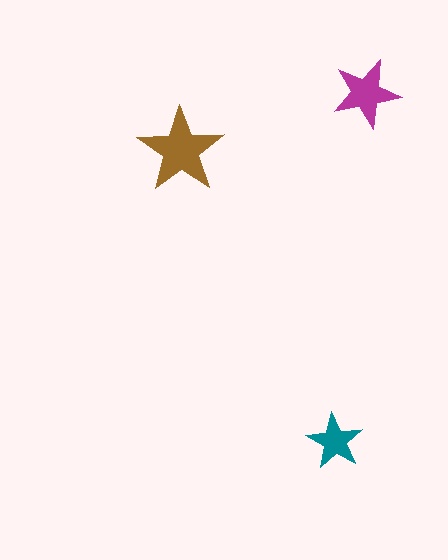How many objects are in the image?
There are 3 objects in the image.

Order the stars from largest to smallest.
the brown one, the magenta one, the teal one.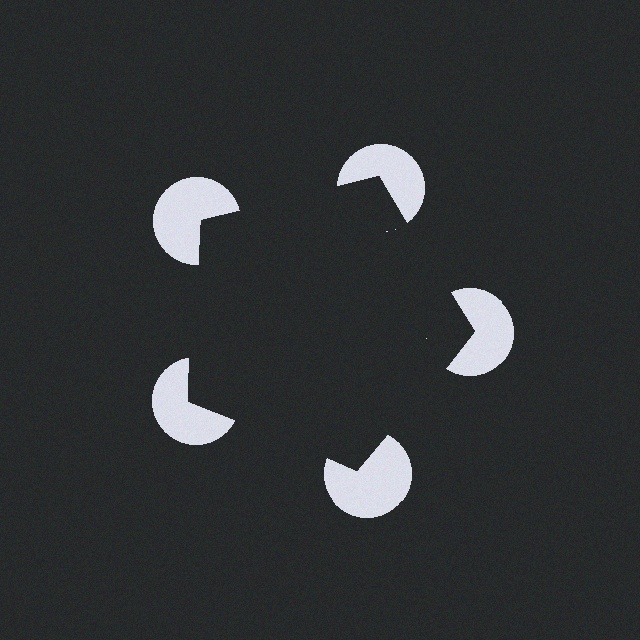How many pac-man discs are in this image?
There are 5 — one at each vertex of the illusory pentagon.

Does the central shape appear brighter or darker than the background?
It typically appears slightly darker than the background, even though no actual brightness change is drawn.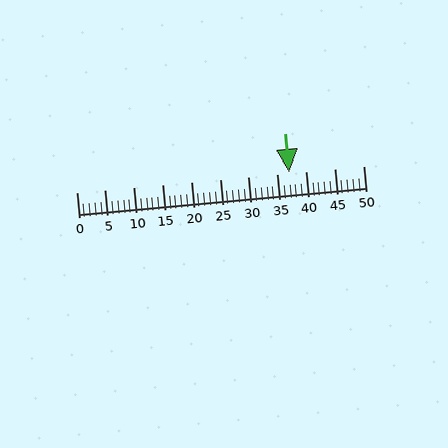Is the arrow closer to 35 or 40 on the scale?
The arrow is closer to 35.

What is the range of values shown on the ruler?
The ruler shows values from 0 to 50.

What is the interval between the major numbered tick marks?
The major tick marks are spaced 5 units apart.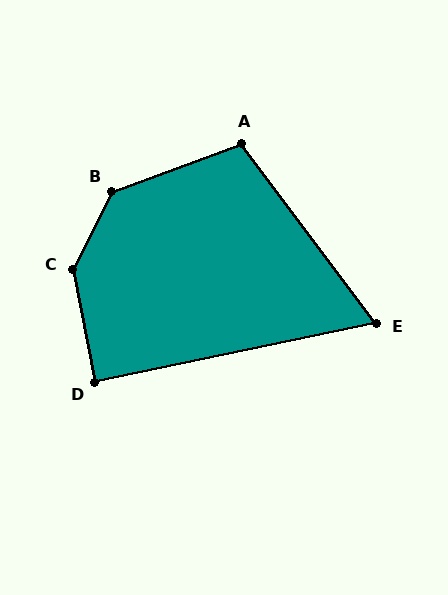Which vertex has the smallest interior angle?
E, at approximately 65 degrees.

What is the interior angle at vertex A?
Approximately 107 degrees (obtuse).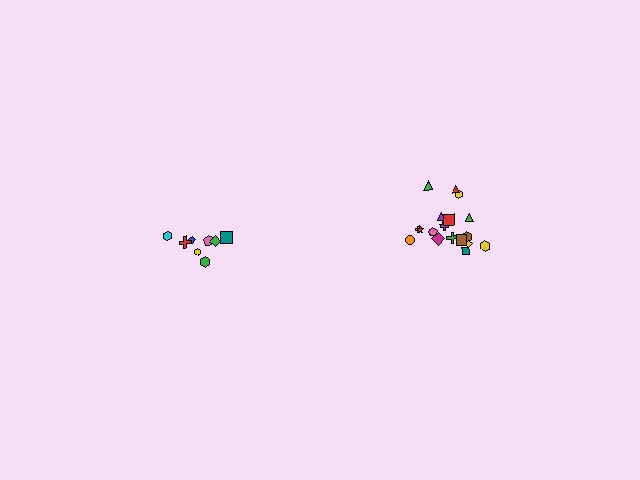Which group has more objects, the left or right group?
The right group.